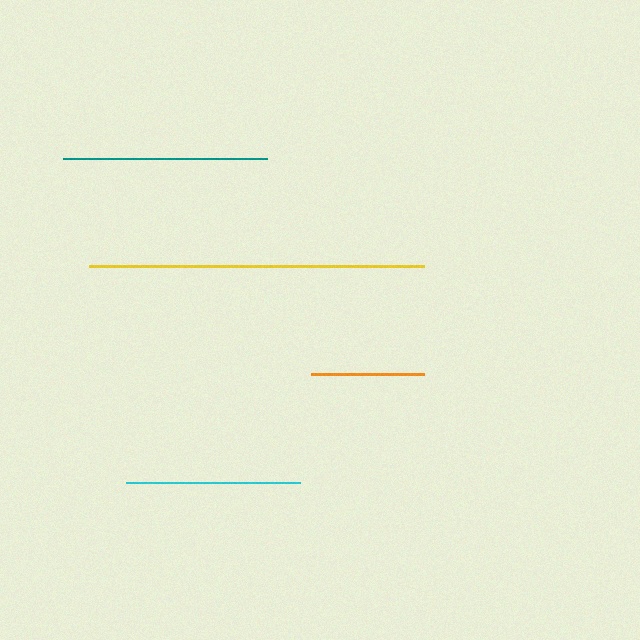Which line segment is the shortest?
The orange line is the shortest at approximately 113 pixels.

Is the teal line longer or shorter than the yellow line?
The yellow line is longer than the teal line.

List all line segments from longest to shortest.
From longest to shortest: yellow, teal, cyan, orange.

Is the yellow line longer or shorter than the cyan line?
The yellow line is longer than the cyan line.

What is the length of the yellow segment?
The yellow segment is approximately 336 pixels long.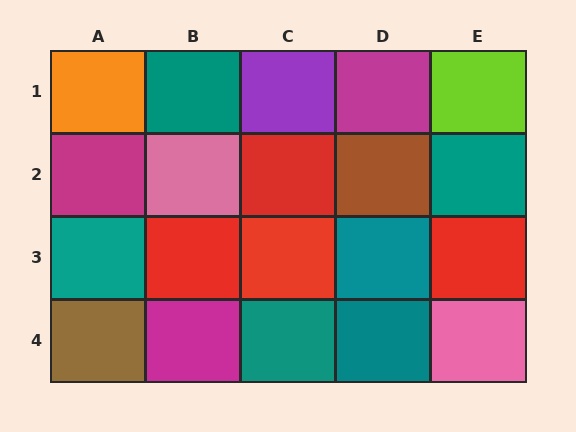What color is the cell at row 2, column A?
Magenta.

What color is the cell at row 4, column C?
Teal.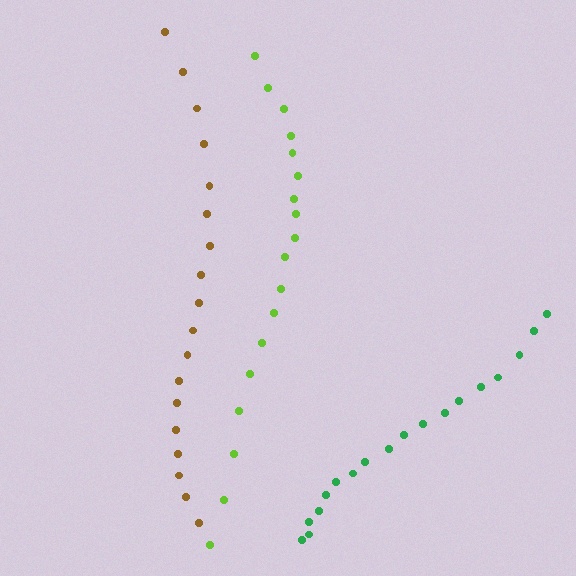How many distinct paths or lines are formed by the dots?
There are 3 distinct paths.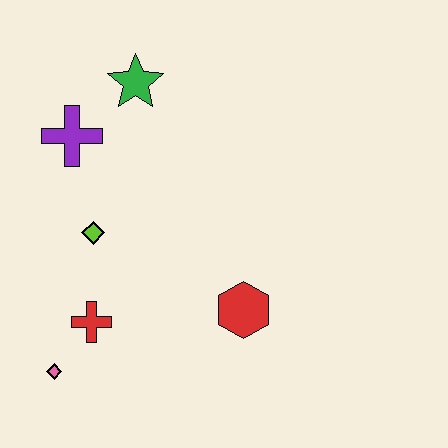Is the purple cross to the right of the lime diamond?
No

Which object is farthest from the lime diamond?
The red hexagon is farthest from the lime diamond.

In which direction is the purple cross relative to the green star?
The purple cross is to the left of the green star.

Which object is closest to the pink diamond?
The red cross is closest to the pink diamond.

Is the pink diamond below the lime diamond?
Yes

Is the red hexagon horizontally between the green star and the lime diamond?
No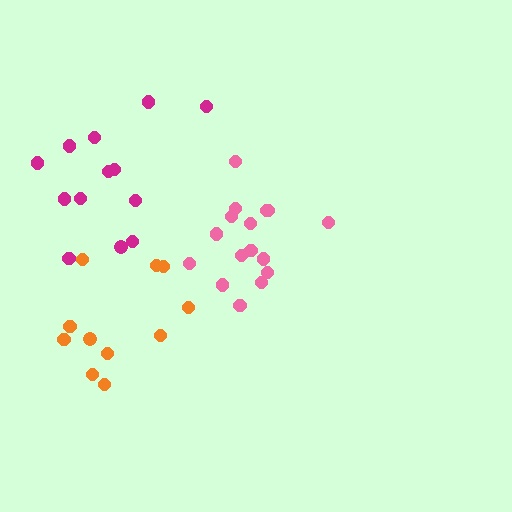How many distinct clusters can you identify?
There are 3 distinct clusters.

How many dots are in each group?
Group 1: 11 dots, Group 2: 13 dots, Group 3: 16 dots (40 total).